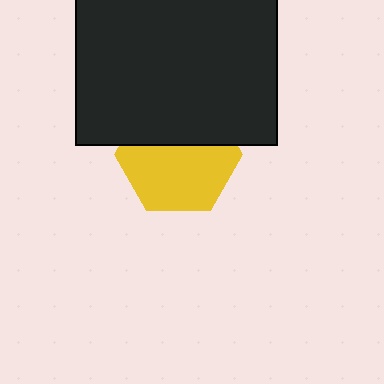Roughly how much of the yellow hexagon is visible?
About half of it is visible (roughly 61%).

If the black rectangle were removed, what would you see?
You would see the complete yellow hexagon.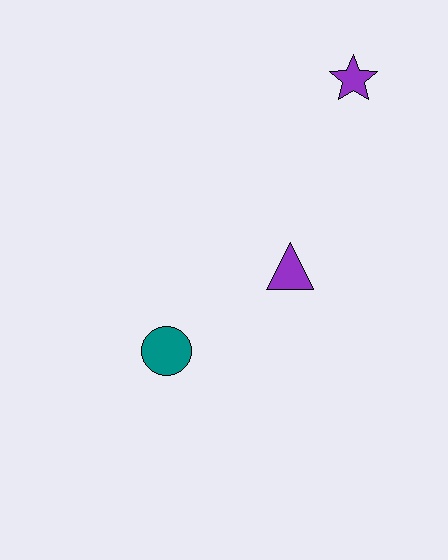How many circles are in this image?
There is 1 circle.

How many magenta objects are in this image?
There are no magenta objects.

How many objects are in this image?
There are 3 objects.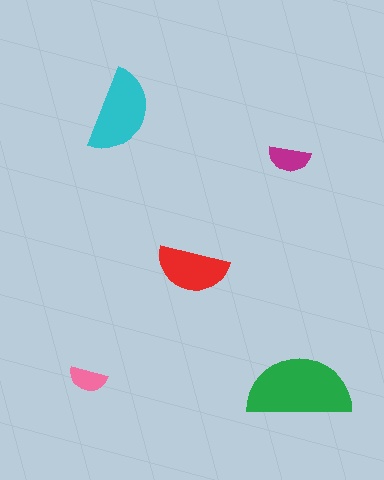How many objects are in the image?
There are 5 objects in the image.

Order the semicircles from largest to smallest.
the green one, the cyan one, the red one, the magenta one, the pink one.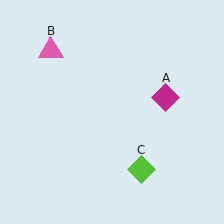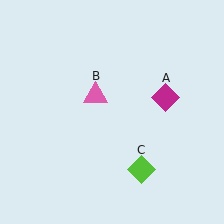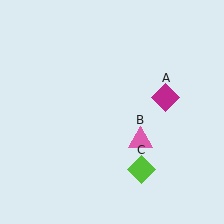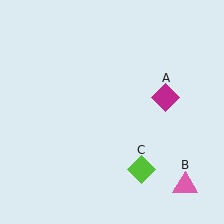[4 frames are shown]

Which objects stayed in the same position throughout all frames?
Magenta diamond (object A) and lime diamond (object C) remained stationary.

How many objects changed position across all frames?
1 object changed position: pink triangle (object B).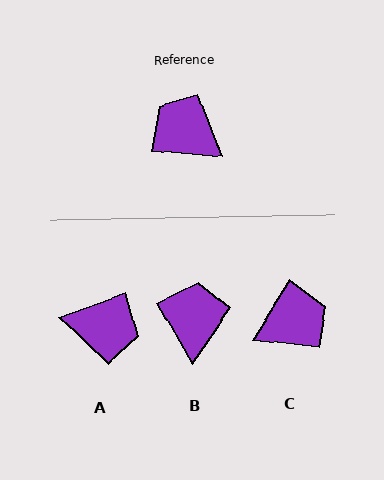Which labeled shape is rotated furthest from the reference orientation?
A, about 154 degrees away.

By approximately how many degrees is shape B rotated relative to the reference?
Approximately 55 degrees clockwise.